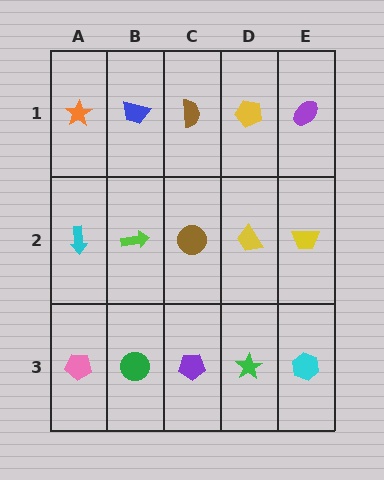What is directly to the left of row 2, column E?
A yellow trapezoid.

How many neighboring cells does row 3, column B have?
3.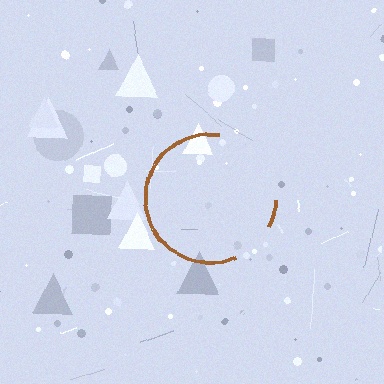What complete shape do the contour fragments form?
The contour fragments form a circle.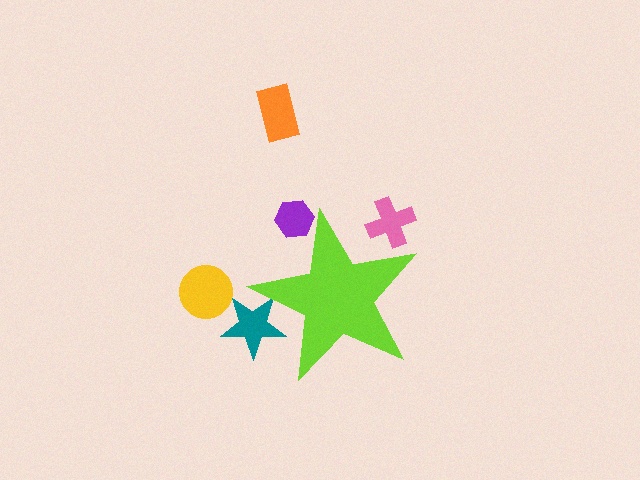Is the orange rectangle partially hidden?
No, the orange rectangle is fully visible.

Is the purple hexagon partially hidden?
Yes, the purple hexagon is partially hidden behind the lime star.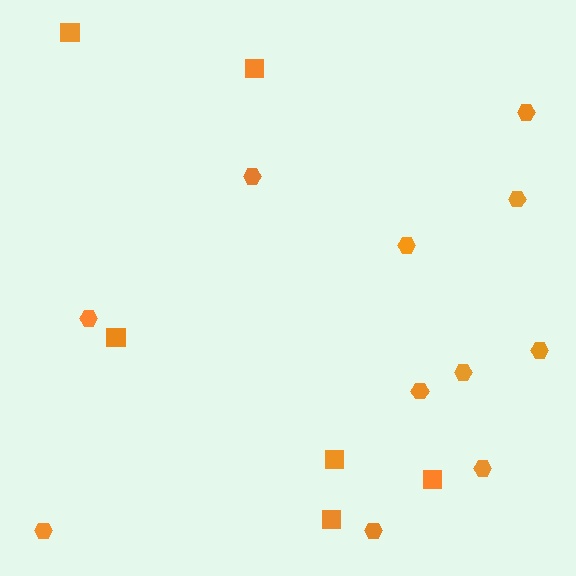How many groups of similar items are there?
There are 2 groups: one group of squares (6) and one group of hexagons (11).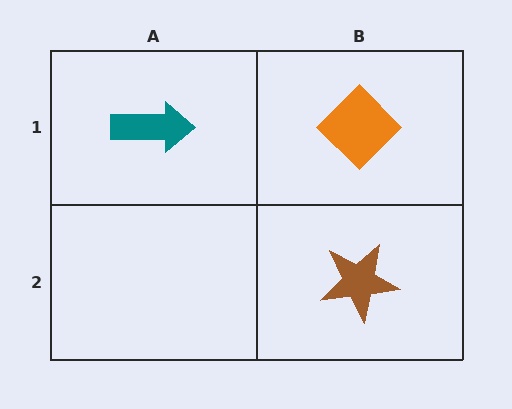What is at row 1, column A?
A teal arrow.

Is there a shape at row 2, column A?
No, that cell is empty.